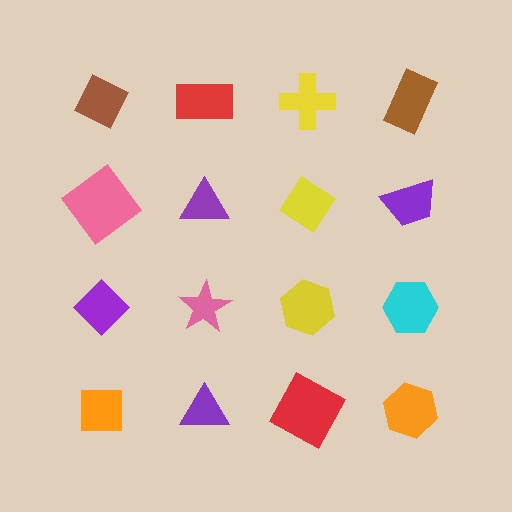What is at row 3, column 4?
A cyan hexagon.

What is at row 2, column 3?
A yellow diamond.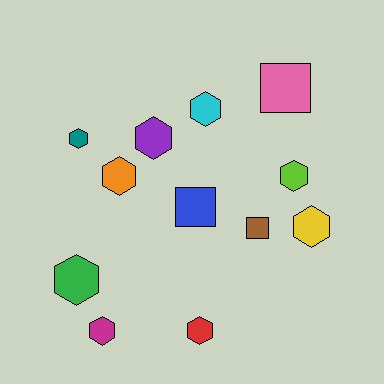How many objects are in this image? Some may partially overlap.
There are 12 objects.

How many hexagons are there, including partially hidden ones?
There are 9 hexagons.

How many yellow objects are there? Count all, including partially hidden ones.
There is 1 yellow object.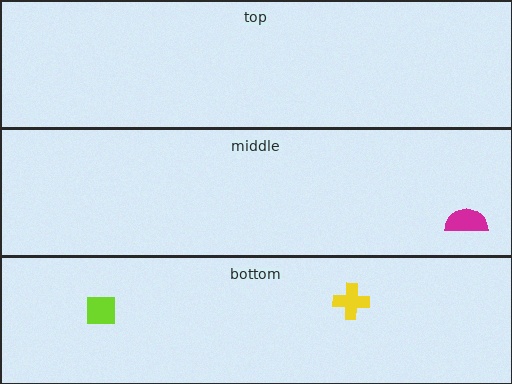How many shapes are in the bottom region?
2.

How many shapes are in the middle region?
1.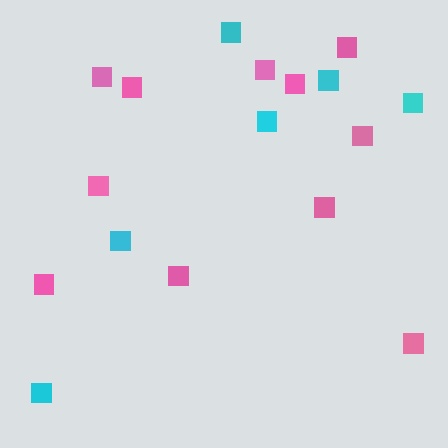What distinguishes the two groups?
There are 2 groups: one group of pink squares (11) and one group of cyan squares (6).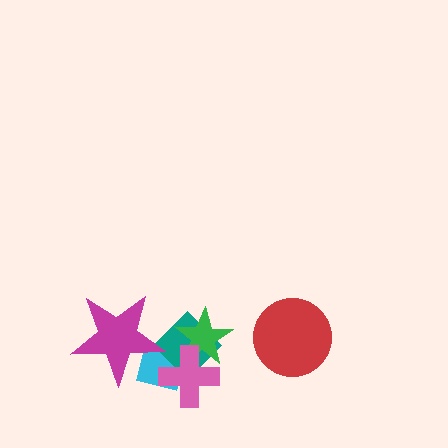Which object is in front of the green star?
The pink cross is in front of the green star.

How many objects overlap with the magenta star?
2 objects overlap with the magenta star.